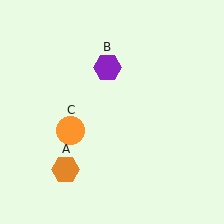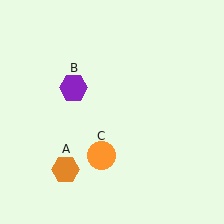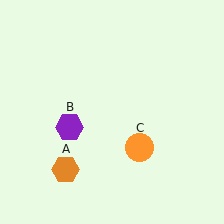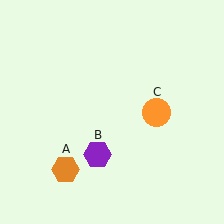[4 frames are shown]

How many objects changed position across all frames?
2 objects changed position: purple hexagon (object B), orange circle (object C).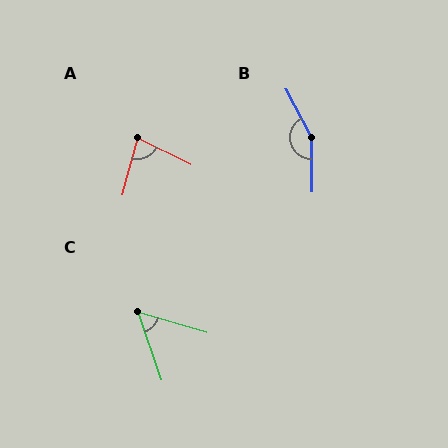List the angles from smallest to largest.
C (54°), A (79°), B (152°).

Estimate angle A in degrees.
Approximately 79 degrees.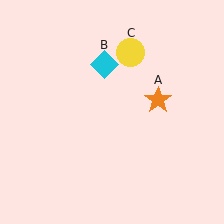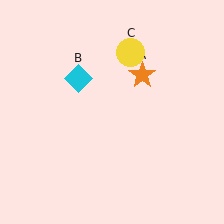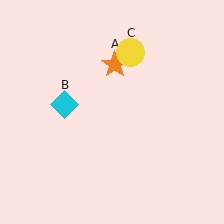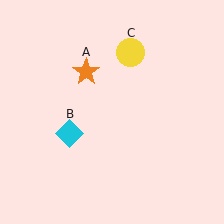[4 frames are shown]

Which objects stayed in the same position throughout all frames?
Yellow circle (object C) remained stationary.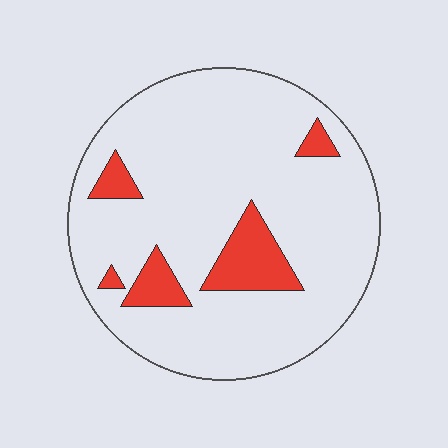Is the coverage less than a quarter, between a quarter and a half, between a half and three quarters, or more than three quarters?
Less than a quarter.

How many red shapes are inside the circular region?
5.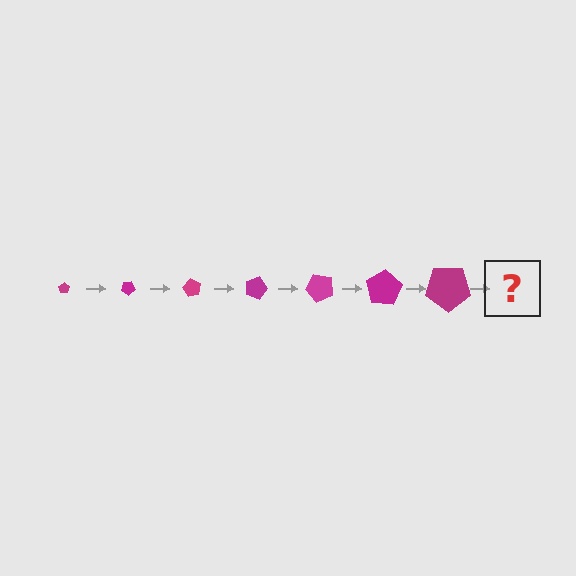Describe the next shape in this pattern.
It should be a pentagon, larger than the previous one and rotated 210 degrees from the start.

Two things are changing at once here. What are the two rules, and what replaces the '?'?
The two rules are that the pentagon grows larger each step and it rotates 30 degrees each step. The '?' should be a pentagon, larger than the previous one and rotated 210 degrees from the start.